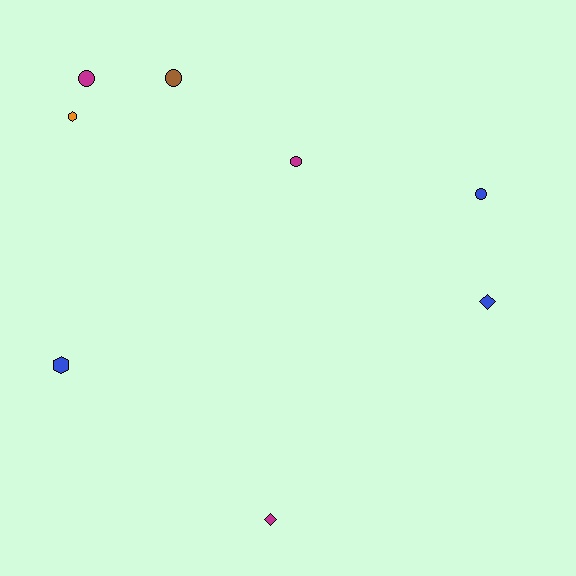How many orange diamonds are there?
There are no orange diamonds.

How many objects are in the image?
There are 8 objects.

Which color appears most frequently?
Magenta, with 3 objects.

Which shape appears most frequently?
Circle, with 4 objects.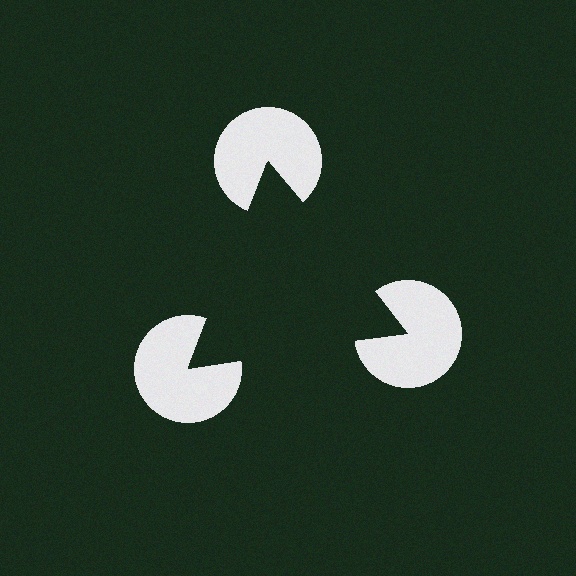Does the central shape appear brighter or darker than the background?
It typically appears slightly darker than the background, even though no actual brightness change is drawn.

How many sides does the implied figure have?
3 sides.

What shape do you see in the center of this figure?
An illusory triangle — its edges are inferred from the aligned wedge cuts in the pac-man discs, not physically drawn.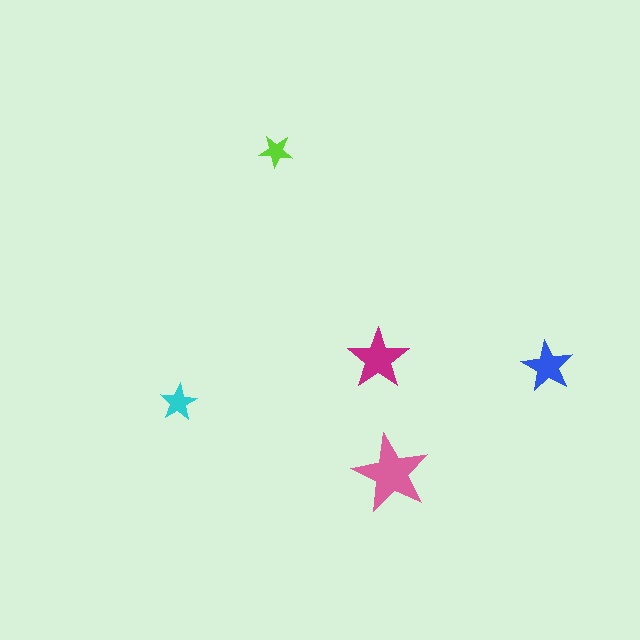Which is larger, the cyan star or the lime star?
The cyan one.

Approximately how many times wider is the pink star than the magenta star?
About 1.5 times wider.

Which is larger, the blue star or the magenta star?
The magenta one.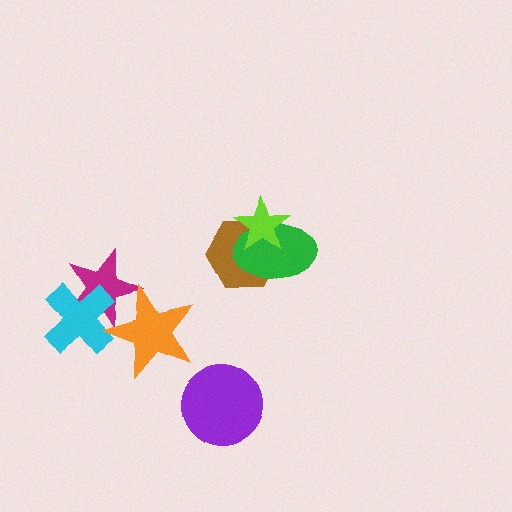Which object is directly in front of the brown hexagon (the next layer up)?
The green ellipse is directly in front of the brown hexagon.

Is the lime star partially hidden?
No, no other shape covers it.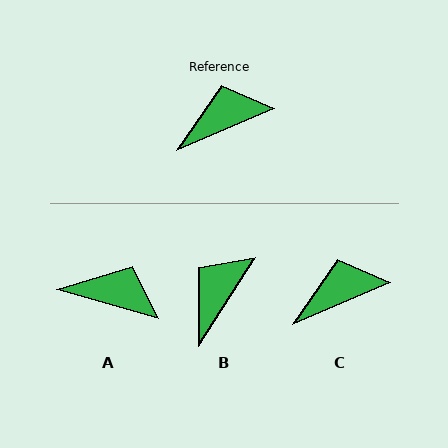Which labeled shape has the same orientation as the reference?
C.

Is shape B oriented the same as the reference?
No, it is off by about 34 degrees.